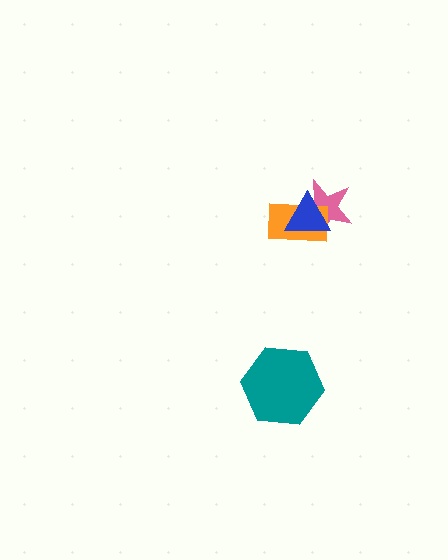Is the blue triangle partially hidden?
No, no other shape covers it.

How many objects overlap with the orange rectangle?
2 objects overlap with the orange rectangle.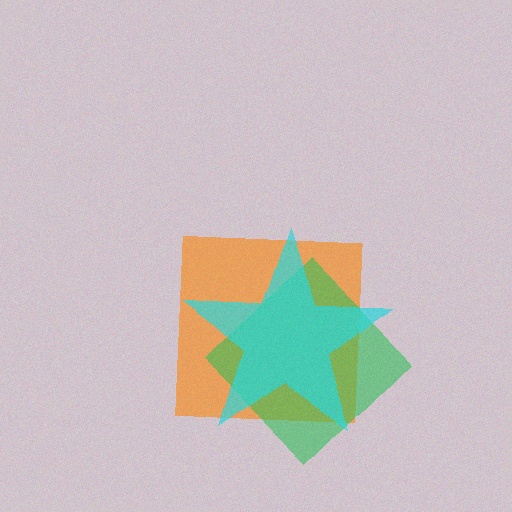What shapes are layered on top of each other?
The layered shapes are: an orange square, a green diamond, a cyan star.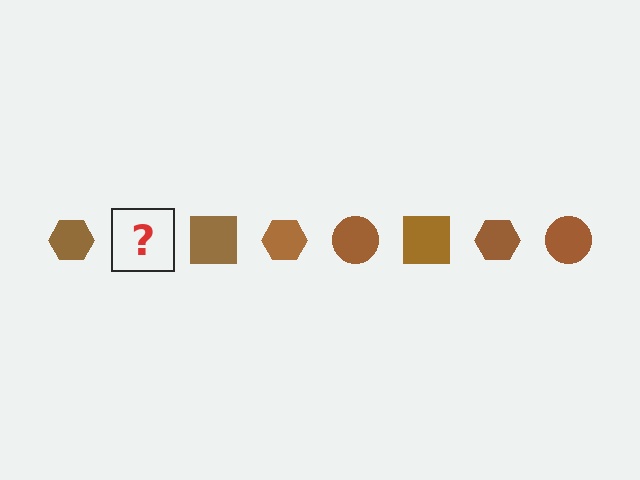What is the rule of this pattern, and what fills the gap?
The rule is that the pattern cycles through hexagon, circle, square shapes in brown. The gap should be filled with a brown circle.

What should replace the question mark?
The question mark should be replaced with a brown circle.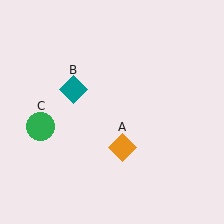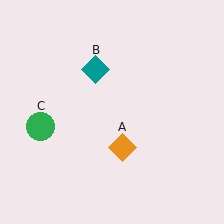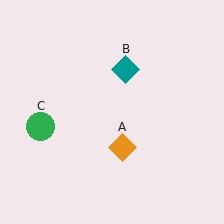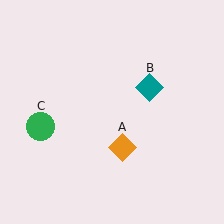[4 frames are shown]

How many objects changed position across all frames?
1 object changed position: teal diamond (object B).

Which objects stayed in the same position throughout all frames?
Orange diamond (object A) and green circle (object C) remained stationary.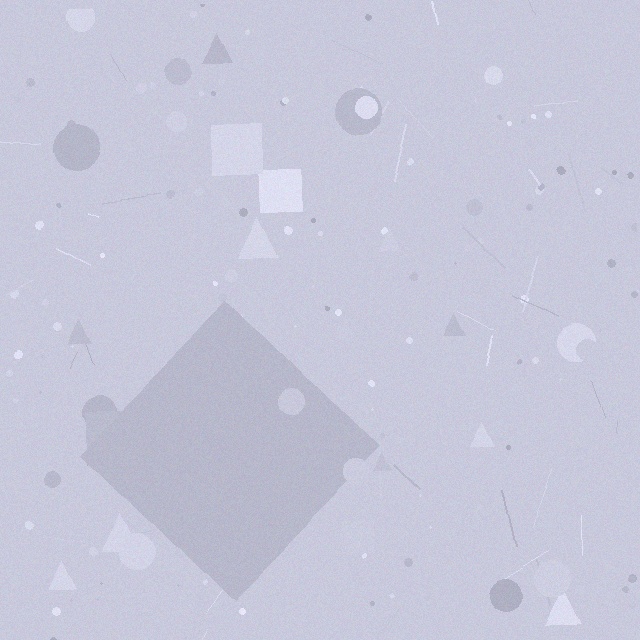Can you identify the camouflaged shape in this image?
The camouflaged shape is a diamond.